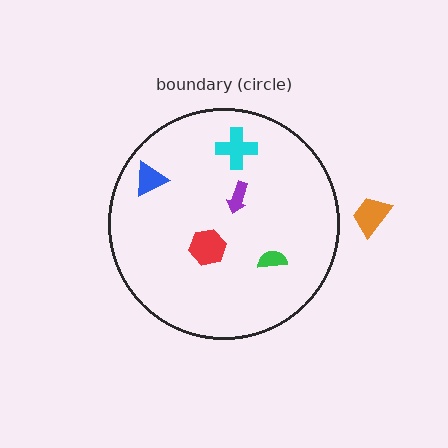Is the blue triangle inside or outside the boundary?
Inside.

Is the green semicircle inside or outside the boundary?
Inside.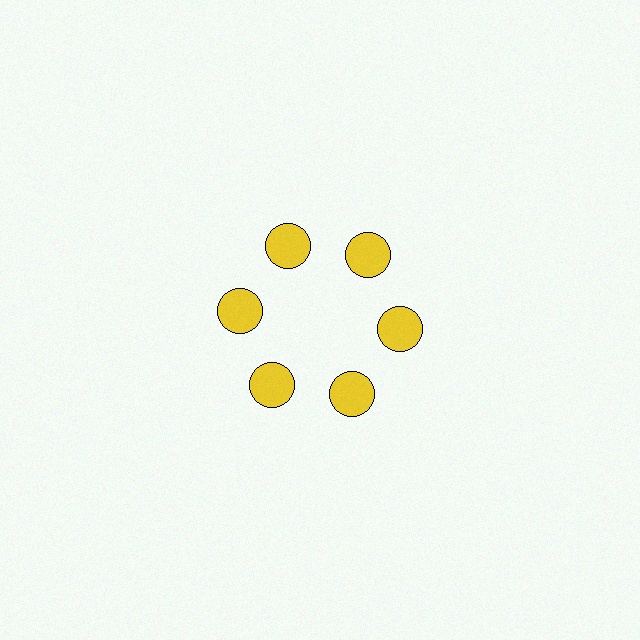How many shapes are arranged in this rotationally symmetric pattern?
There are 6 shapes, arranged in 6 groups of 1.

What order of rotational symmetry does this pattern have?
This pattern has 6-fold rotational symmetry.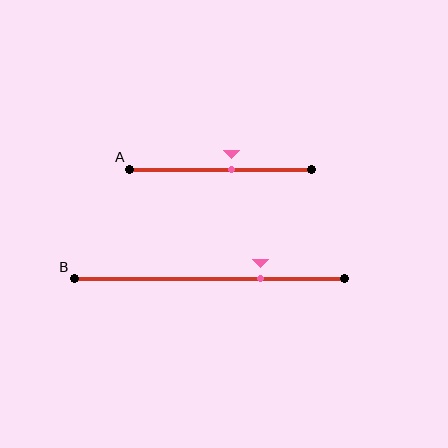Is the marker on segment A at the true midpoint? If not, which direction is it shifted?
No, the marker on segment A is shifted to the right by about 6% of the segment length.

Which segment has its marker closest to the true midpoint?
Segment A has its marker closest to the true midpoint.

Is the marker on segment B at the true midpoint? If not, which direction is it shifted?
No, the marker on segment B is shifted to the right by about 19% of the segment length.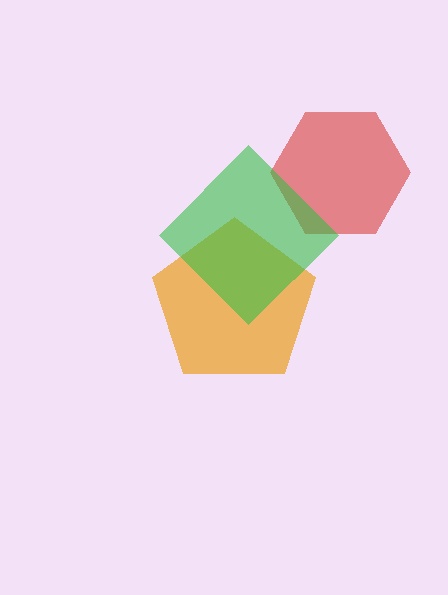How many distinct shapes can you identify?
There are 3 distinct shapes: an orange pentagon, a red hexagon, a green diamond.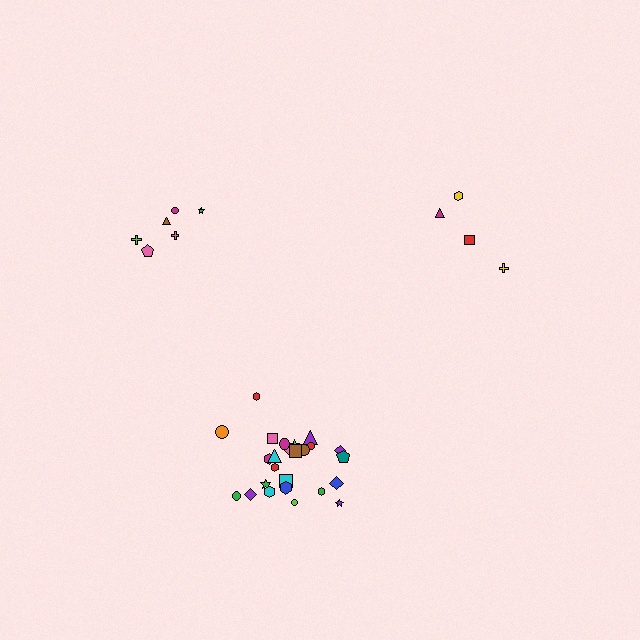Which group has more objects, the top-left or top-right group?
The top-left group.